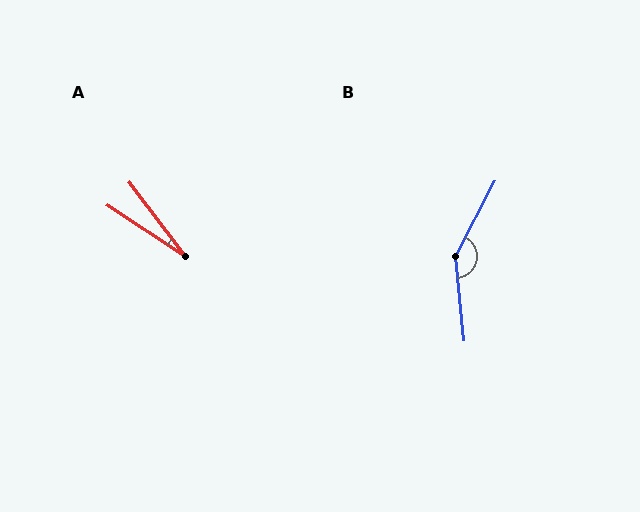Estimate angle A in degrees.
Approximately 19 degrees.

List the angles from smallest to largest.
A (19°), B (146°).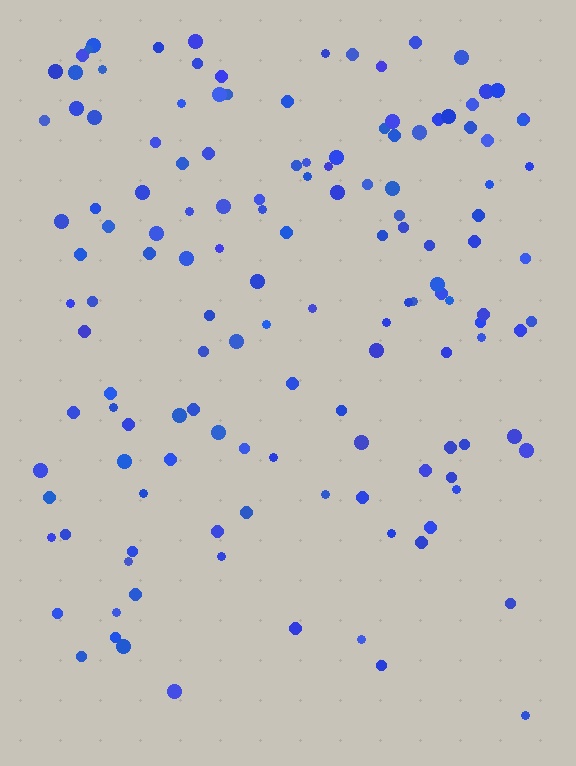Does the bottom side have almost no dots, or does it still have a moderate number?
Still a moderate number, just noticeably fewer than the top.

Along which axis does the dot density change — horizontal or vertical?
Vertical.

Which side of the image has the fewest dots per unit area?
The bottom.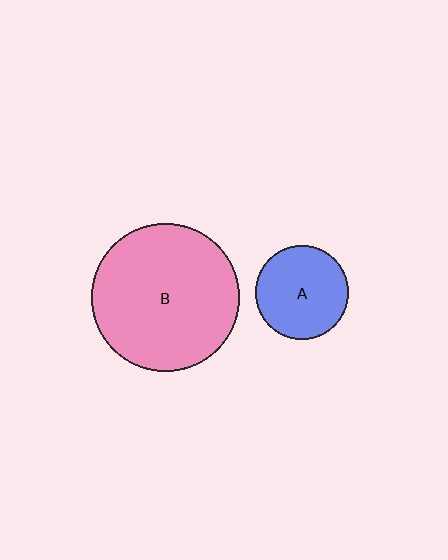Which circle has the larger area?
Circle B (pink).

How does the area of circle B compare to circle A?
Approximately 2.5 times.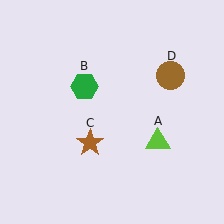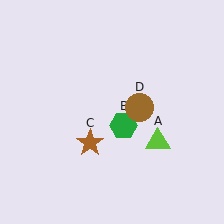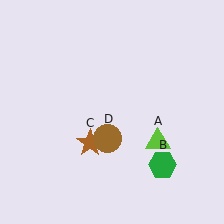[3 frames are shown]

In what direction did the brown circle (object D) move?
The brown circle (object D) moved down and to the left.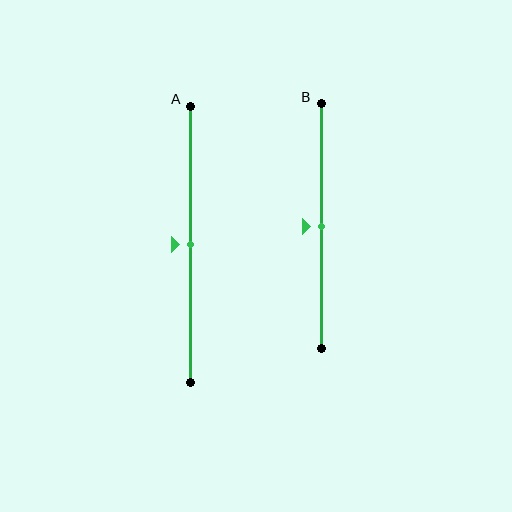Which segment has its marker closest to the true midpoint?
Segment A has its marker closest to the true midpoint.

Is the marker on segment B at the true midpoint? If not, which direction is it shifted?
Yes, the marker on segment B is at the true midpoint.